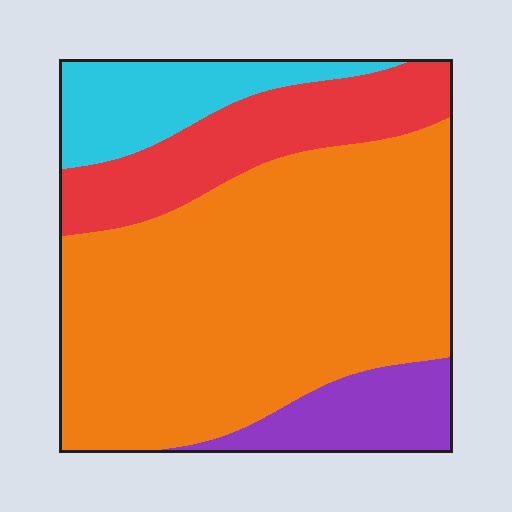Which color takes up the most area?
Orange, at roughly 60%.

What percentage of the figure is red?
Red takes up less than a quarter of the figure.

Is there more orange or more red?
Orange.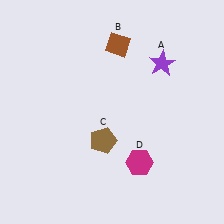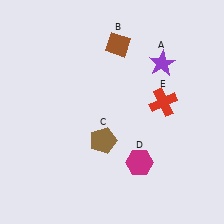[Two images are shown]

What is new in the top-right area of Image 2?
A red cross (E) was added in the top-right area of Image 2.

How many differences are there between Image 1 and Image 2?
There is 1 difference between the two images.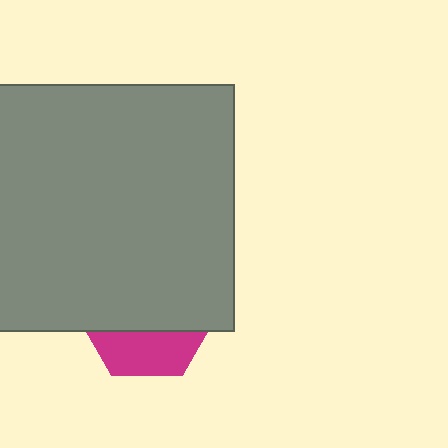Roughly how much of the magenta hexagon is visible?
A small part of it is visible (roughly 33%).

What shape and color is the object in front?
The object in front is a gray square.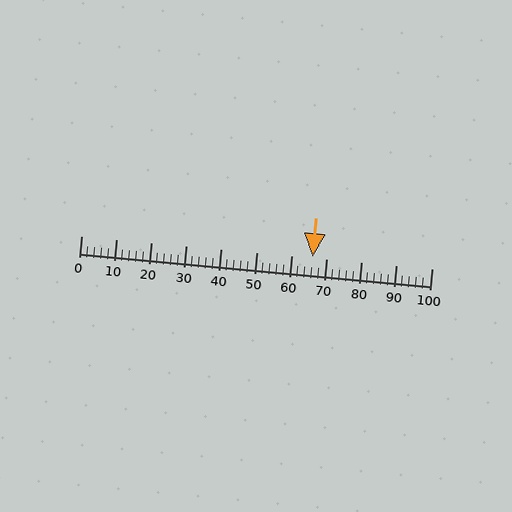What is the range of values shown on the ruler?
The ruler shows values from 0 to 100.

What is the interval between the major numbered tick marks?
The major tick marks are spaced 10 units apart.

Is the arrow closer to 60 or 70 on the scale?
The arrow is closer to 70.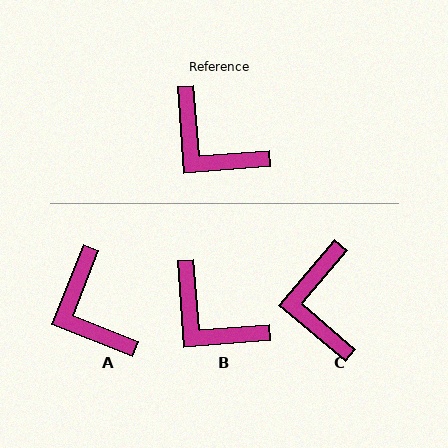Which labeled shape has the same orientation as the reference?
B.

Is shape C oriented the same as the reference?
No, it is off by about 44 degrees.